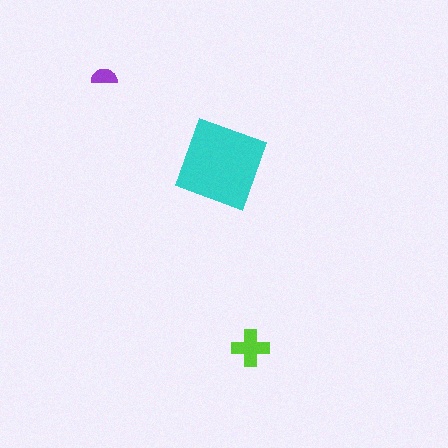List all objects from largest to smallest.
The cyan square, the lime cross, the purple semicircle.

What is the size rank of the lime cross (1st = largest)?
2nd.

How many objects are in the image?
There are 3 objects in the image.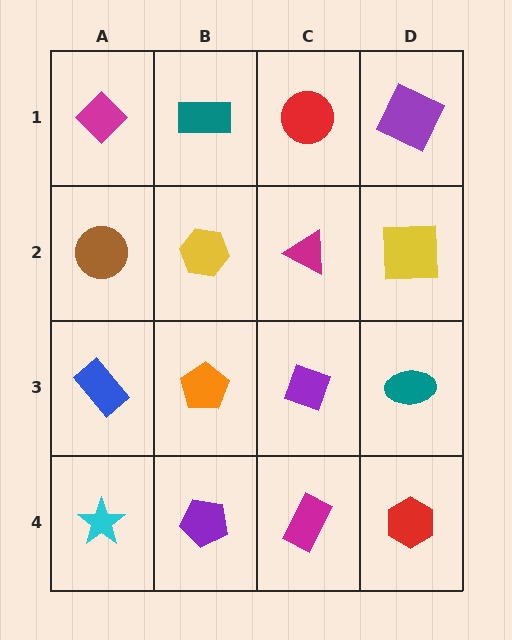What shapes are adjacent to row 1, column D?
A yellow square (row 2, column D), a red circle (row 1, column C).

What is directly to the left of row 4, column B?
A cyan star.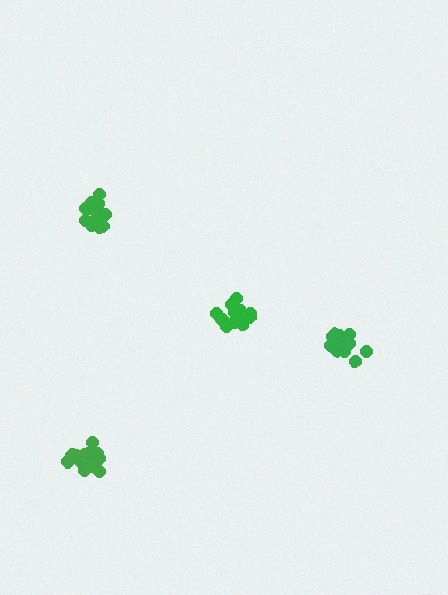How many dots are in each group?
Group 1: 14 dots, Group 2: 16 dots, Group 3: 17 dots, Group 4: 16 dots (63 total).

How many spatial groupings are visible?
There are 4 spatial groupings.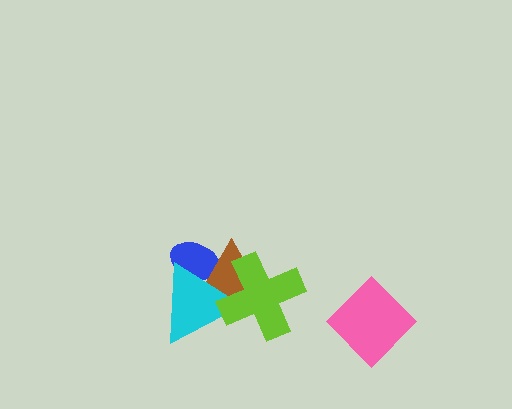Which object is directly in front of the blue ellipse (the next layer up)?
The brown triangle is directly in front of the blue ellipse.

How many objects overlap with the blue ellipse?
2 objects overlap with the blue ellipse.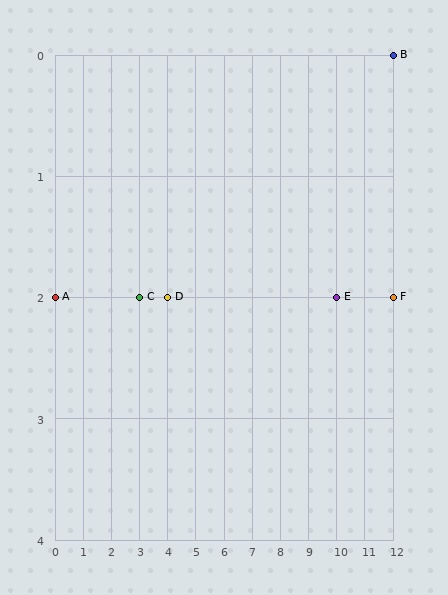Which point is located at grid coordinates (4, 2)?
Point D is at (4, 2).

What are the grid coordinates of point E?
Point E is at grid coordinates (10, 2).